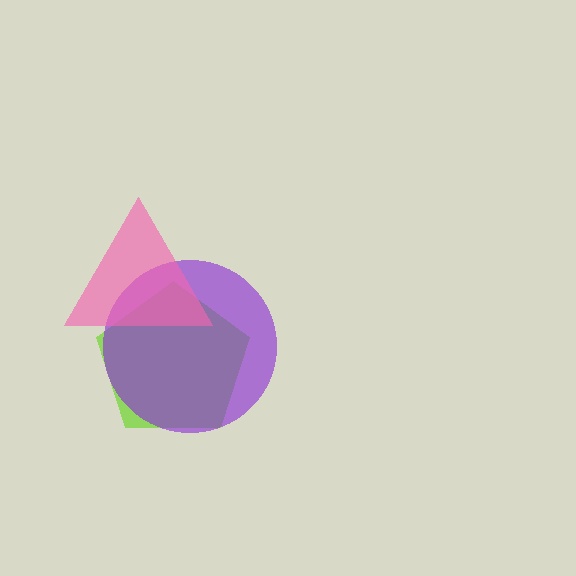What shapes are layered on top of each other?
The layered shapes are: a lime pentagon, a purple circle, a pink triangle.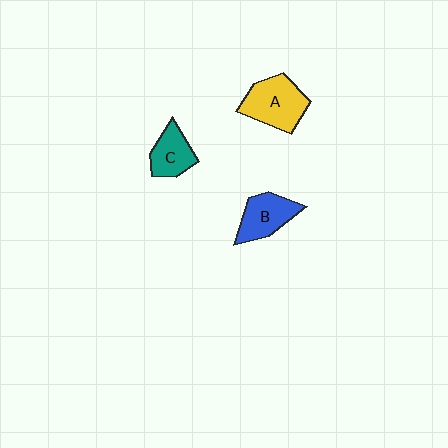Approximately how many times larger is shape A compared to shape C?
Approximately 1.5 times.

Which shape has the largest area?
Shape A (yellow).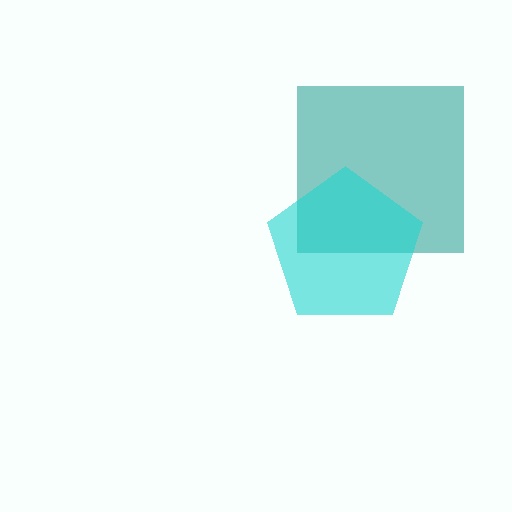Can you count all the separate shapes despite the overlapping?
Yes, there are 2 separate shapes.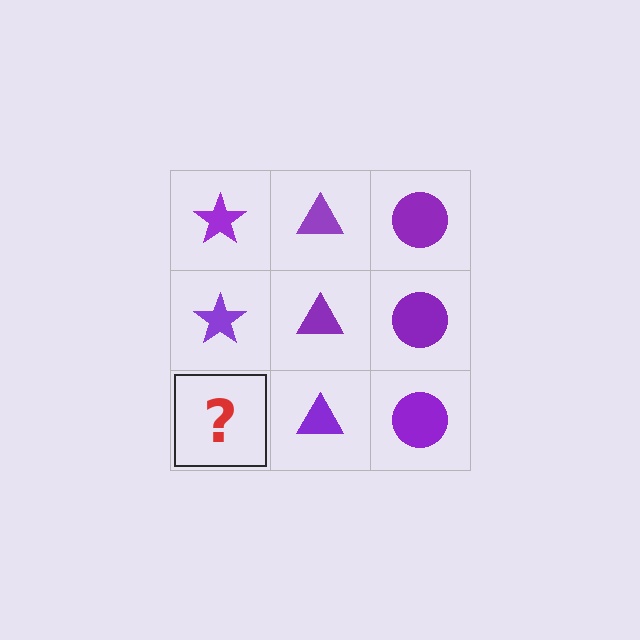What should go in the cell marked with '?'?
The missing cell should contain a purple star.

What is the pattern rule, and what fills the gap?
The rule is that each column has a consistent shape. The gap should be filled with a purple star.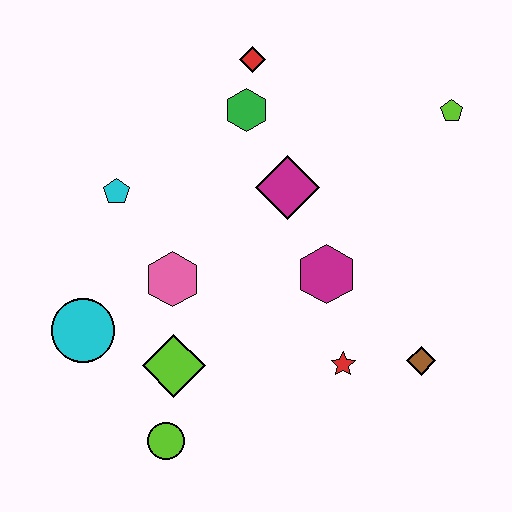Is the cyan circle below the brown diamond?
No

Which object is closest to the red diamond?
The green hexagon is closest to the red diamond.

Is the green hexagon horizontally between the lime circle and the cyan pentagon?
No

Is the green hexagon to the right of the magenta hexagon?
No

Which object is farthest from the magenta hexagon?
The cyan circle is farthest from the magenta hexagon.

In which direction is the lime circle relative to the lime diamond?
The lime circle is below the lime diamond.